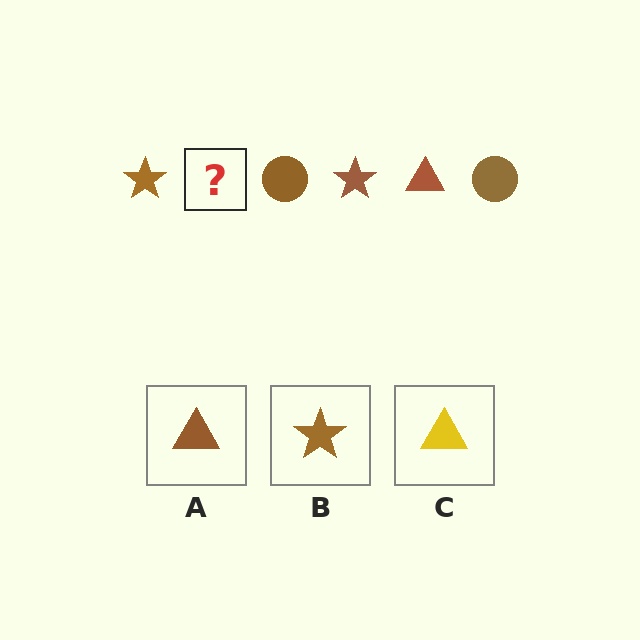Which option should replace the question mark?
Option A.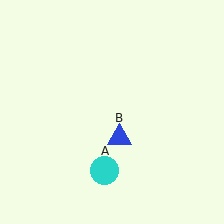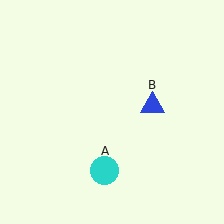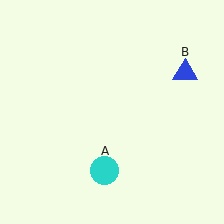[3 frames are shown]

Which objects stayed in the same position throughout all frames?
Cyan circle (object A) remained stationary.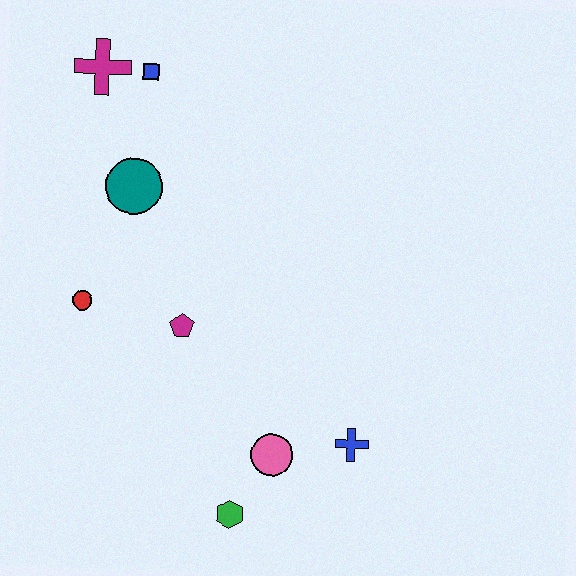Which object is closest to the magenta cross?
The blue square is closest to the magenta cross.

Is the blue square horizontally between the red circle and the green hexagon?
Yes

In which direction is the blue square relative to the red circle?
The blue square is above the red circle.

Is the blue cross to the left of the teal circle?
No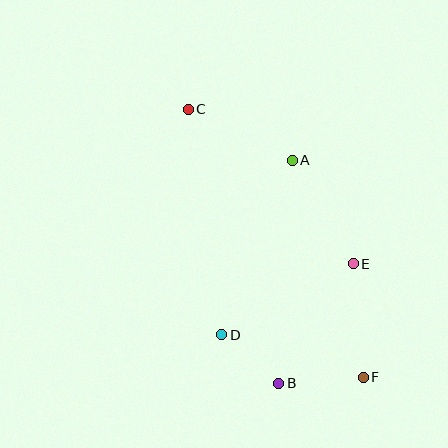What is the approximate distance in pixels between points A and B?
The distance between A and B is approximately 224 pixels.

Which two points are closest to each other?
Points B and D are closest to each other.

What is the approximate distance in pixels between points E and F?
The distance between E and F is approximately 114 pixels.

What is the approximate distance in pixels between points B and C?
The distance between B and C is approximately 289 pixels.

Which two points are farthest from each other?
Points C and F are farthest from each other.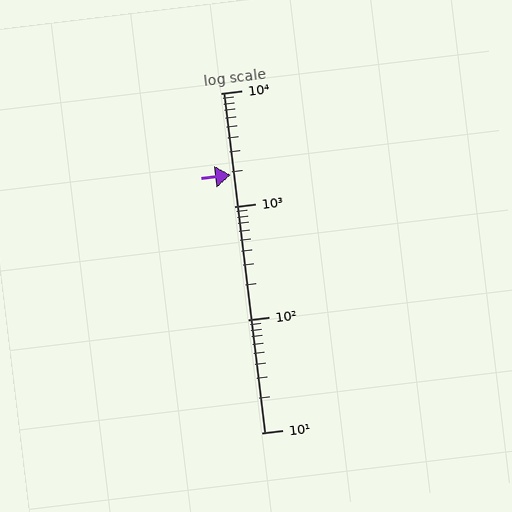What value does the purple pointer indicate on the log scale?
The pointer indicates approximately 1900.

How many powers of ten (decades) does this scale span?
The scale spans 3 decades, from 10 to 10000.